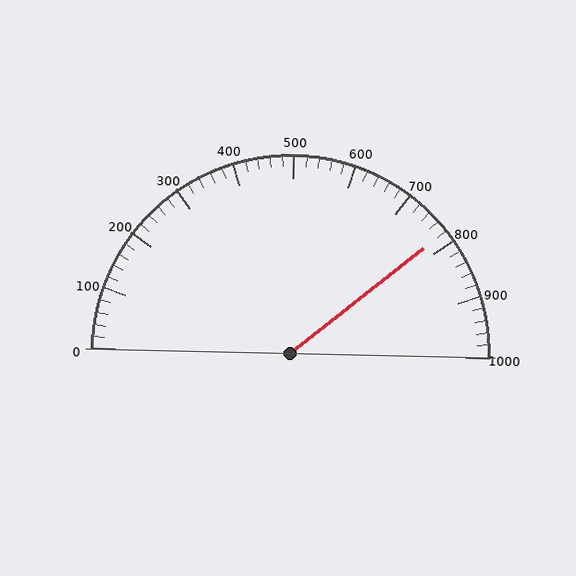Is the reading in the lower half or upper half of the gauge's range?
The reading is in the upper half of the range (0 to 1000).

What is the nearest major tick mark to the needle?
The nearest major tick mark is 800.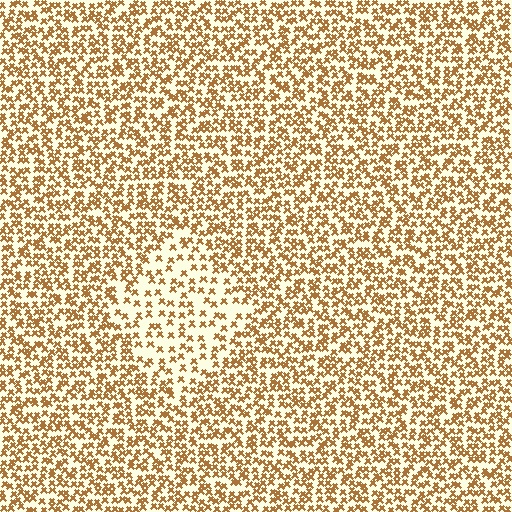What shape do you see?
I see a diamond.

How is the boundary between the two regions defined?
The boundary is defined by a change in element density (approximately 2.0x ratio). All elements are the same color, size, and shape.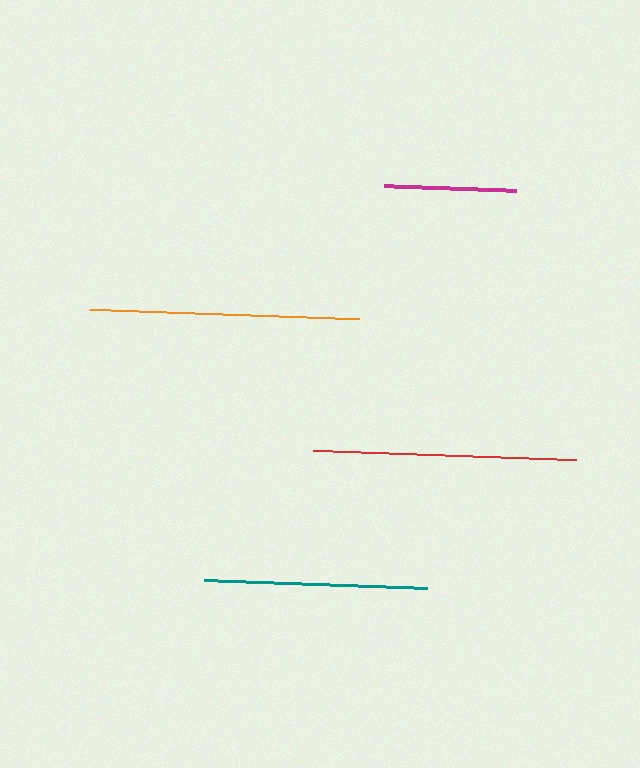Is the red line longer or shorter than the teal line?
The red line is longer than the teal line.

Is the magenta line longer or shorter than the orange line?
The orange line is longer than the magenta line.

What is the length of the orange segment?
The orange segment is approximately 270 pixels long.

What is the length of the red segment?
The red segment is approximately 264 pixels long.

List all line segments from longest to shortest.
From longest to shortest: orange, red, teal, magenta.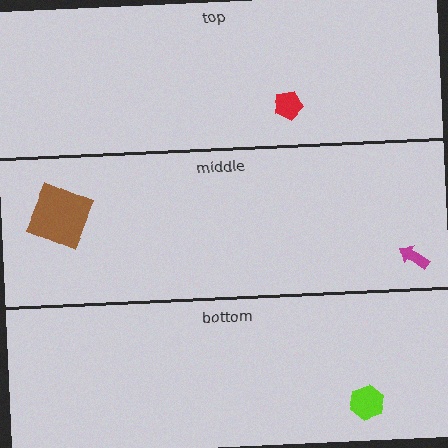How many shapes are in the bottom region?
1.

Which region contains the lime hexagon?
The bottom region.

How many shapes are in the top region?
1.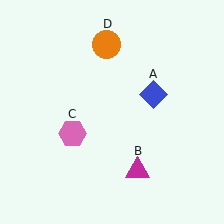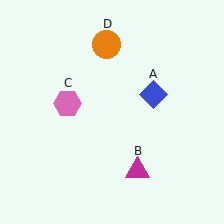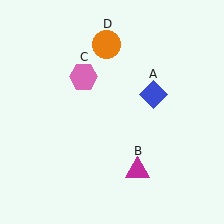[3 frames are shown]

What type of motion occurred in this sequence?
The pink hexagon (object C) rotated clockwise around the center of the scene.